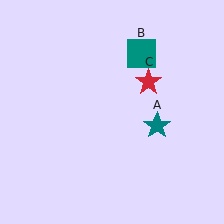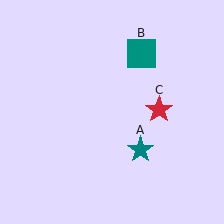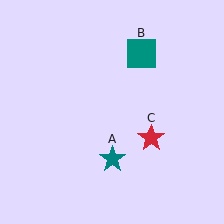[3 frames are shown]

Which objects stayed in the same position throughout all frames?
Teal square (object B) remained stationary.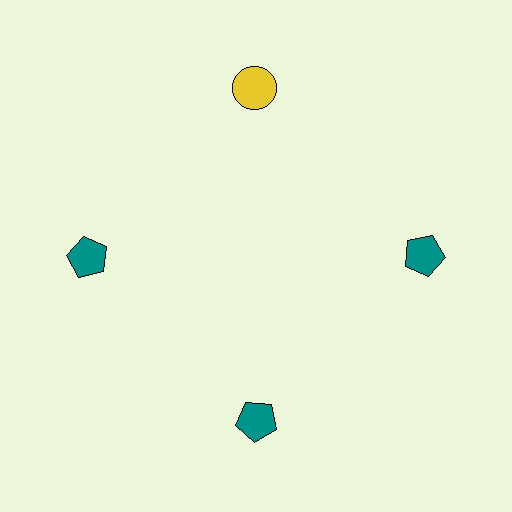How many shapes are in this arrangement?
There are 4 shapes arranged in a ring pattern.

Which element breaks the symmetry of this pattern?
The yellow circle at roughly the 12 o'clock position breaks the symmetry. All other shapes are teal pentagons.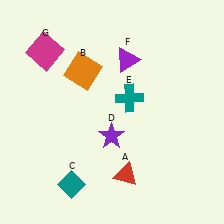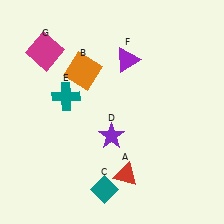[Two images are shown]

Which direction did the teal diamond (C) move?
The teal diamond (C) moved right.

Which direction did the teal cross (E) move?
The teal cross (E) moved left.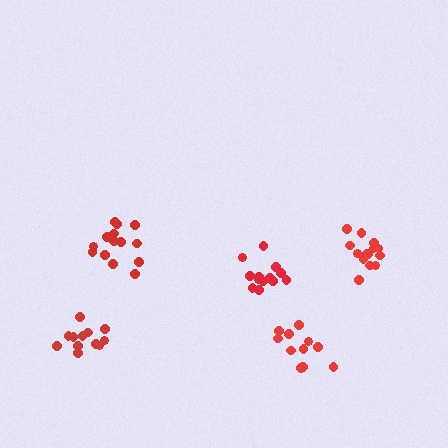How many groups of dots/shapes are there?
There are 5 groups.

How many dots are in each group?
Group 1: 11 dots, Group 2: 14 dots, Group 3: 15 dots, Group 4: 12 dots, Group 5: 13 dots (65 total).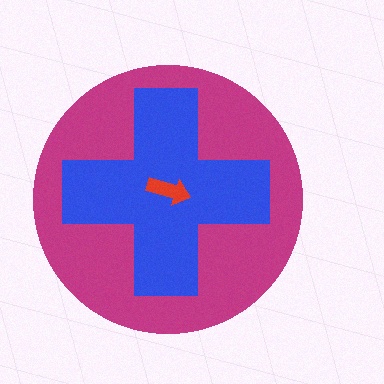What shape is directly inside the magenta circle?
The blue cross.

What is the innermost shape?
The red arrow.